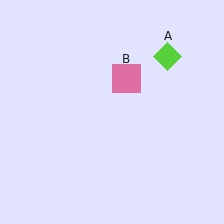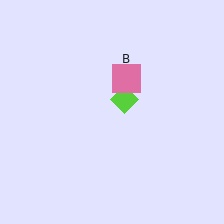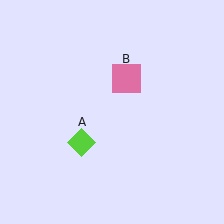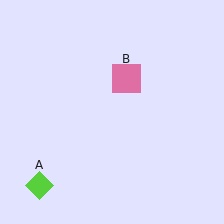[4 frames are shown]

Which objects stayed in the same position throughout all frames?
Pink square (object B) remained stationary.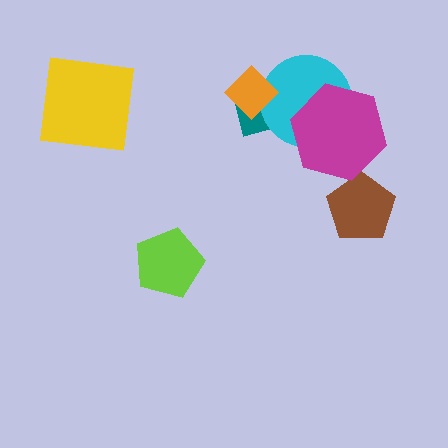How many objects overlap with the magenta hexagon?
1 object overlaps with the magenta hexagon.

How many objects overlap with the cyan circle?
3 objects overlap with the cyan circle.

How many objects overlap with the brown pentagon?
0 objects overlap with the brown pentagon.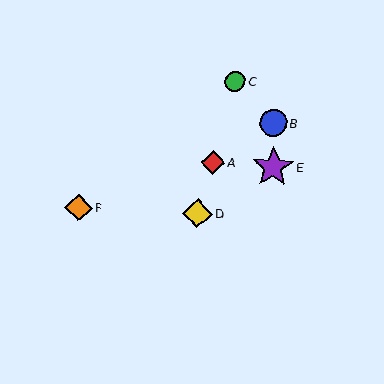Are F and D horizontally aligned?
Yes, both are at y≈208.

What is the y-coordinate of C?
Object C is at y≈81.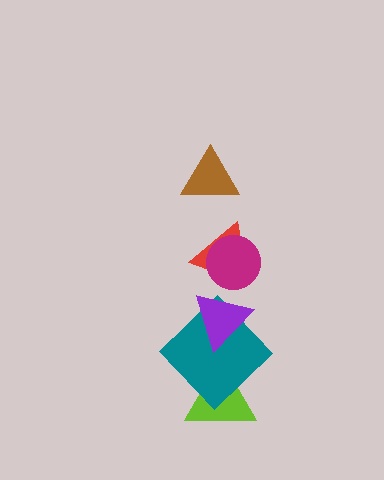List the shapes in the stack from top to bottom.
From top to bottom: the brown triangle, the magenta circle, the red triangle, the purple triangle, the teal diamond, the lime triangle.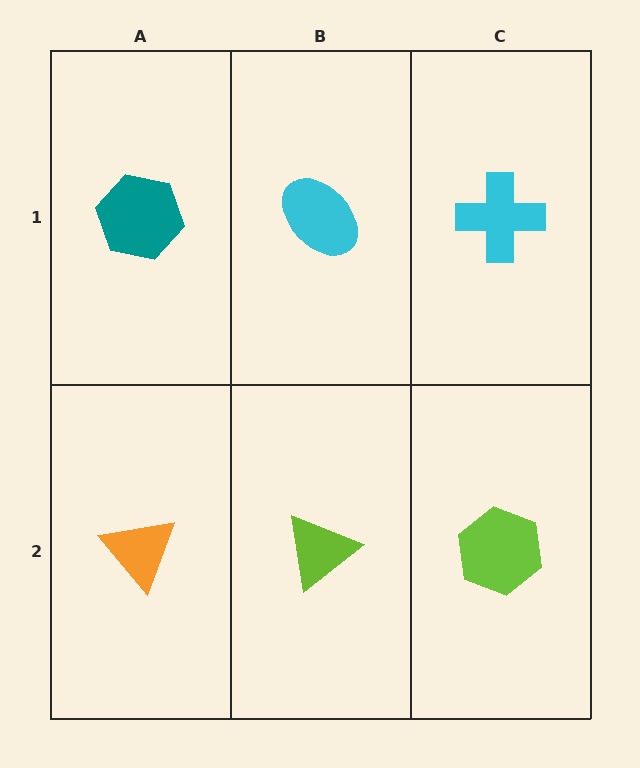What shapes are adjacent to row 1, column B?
A lime triangle (row 2, column B), a teal hexagon (row 1, column A), a cyan cross (row 1, column C).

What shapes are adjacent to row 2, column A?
A teal hexagon (row 1, column A), a lime triangle (row 2, column B).